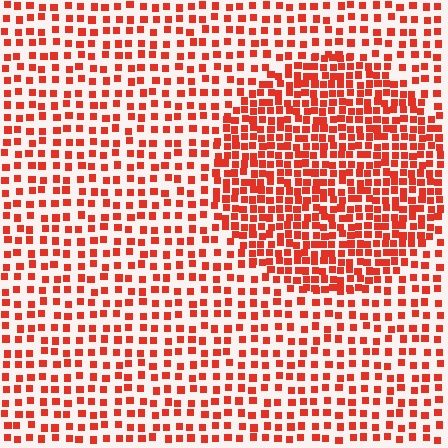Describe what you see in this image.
The image contains small red elements arranged at two different densities. A circle-shaped region is visible where the elements are more densely packed than the surrounding area.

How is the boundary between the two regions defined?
The boundary is defined by a change in element density (approximately 1.9x ratio). All elements are the same color, size, and shape.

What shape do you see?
I see a circle.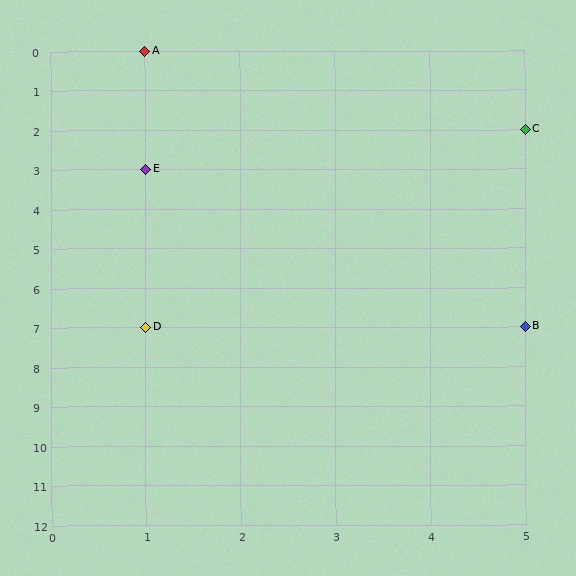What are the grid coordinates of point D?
Point D is at grid coordinates (1, 7).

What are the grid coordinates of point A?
Point A is at grid coordinates (1, 0).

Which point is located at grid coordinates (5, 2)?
Point C is at (5, 2).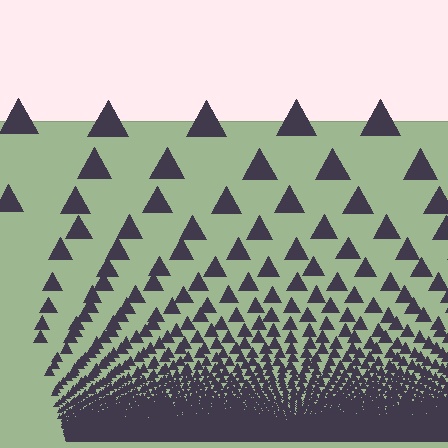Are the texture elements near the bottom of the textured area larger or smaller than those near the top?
Smaller. The gradient is inverted — elements near the bottom are smaller and denser.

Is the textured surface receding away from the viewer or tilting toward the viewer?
The surface appears to tilt toward the viewer. Texture elements get larger and sparser toward the top.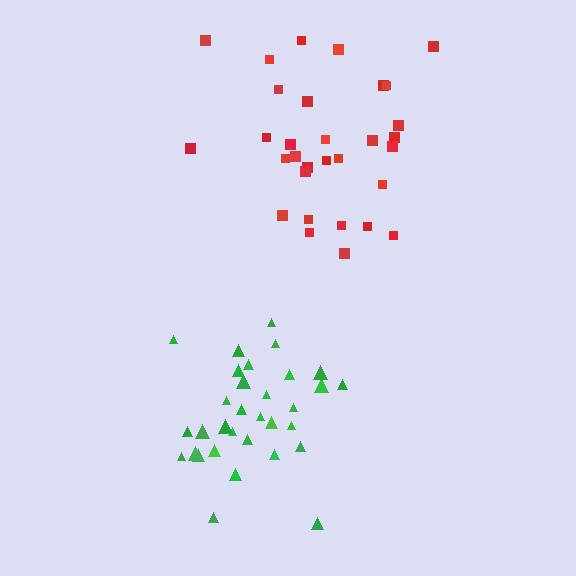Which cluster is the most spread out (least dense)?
Red.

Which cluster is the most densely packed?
Green.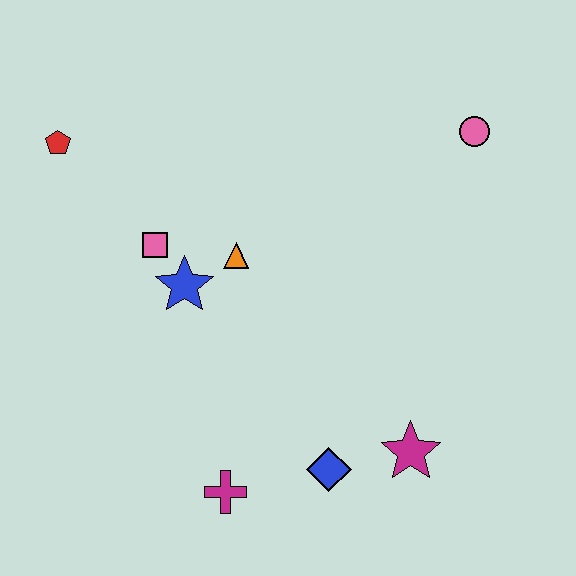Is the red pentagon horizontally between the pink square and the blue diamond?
No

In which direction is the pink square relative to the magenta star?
The pink square is to the left of the magenta star.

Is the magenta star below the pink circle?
Yes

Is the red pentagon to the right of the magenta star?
No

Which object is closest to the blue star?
The pink square is closest to the blue star.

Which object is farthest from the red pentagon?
The magenta star is farthest from the red pentagon.